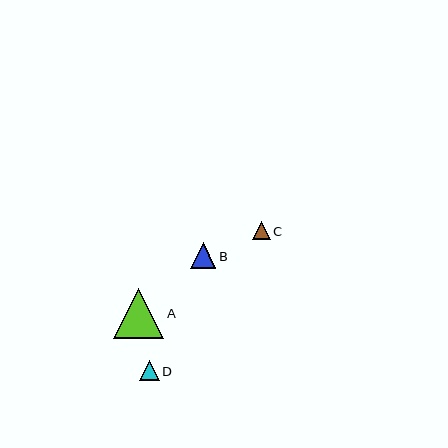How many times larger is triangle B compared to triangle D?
Triangle B is approximately 1.3 times the size of triangle D.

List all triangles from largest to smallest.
From largest to smallest: A, B, D, C.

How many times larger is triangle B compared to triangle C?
Triangle B is approximately 1.4 times the size of triangle C.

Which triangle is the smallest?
Triangle C is the smallest with a size of approximately 18 pixels.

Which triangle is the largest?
Triangle A is the largest with a size of approximately 50 pixels.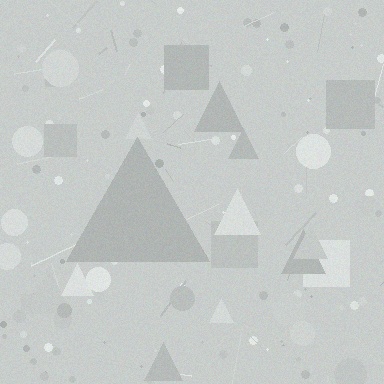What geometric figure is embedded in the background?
A triangle is embedded in the background.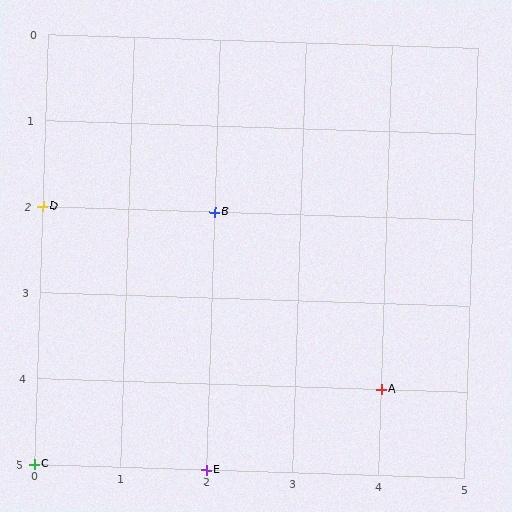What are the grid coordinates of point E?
Point E is at grid coordinates (2, 5).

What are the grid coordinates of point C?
Point C is at grid coordinates (0, 5).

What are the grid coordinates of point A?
Point A is at grid coordinates (4, 4).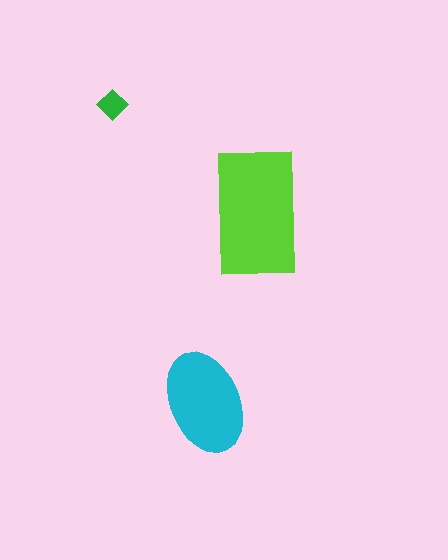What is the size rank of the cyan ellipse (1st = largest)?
2nd.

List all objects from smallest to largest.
The green diamond, the cyan ellipse, the lime rectangle.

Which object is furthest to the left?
The green diamond is leftmost.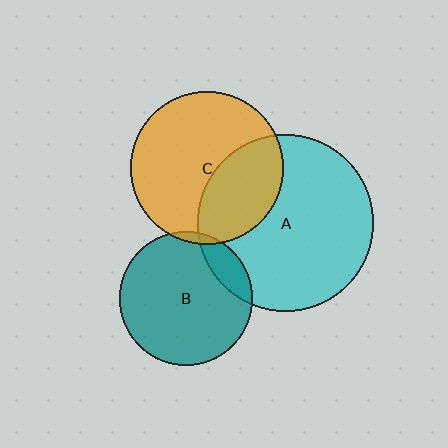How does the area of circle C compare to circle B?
Approximately 1.3 times.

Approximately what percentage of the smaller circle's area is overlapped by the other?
Approximately 5%.